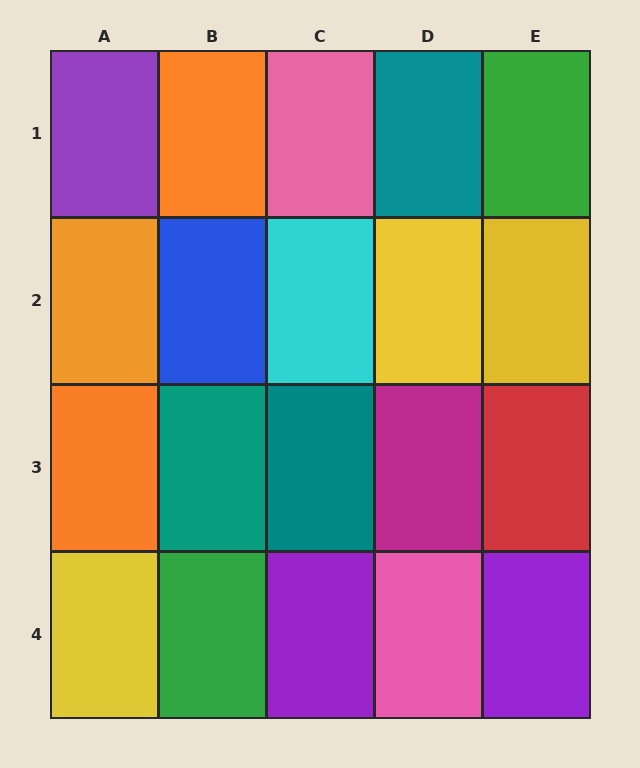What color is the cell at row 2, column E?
Yellow.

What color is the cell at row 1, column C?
Pink.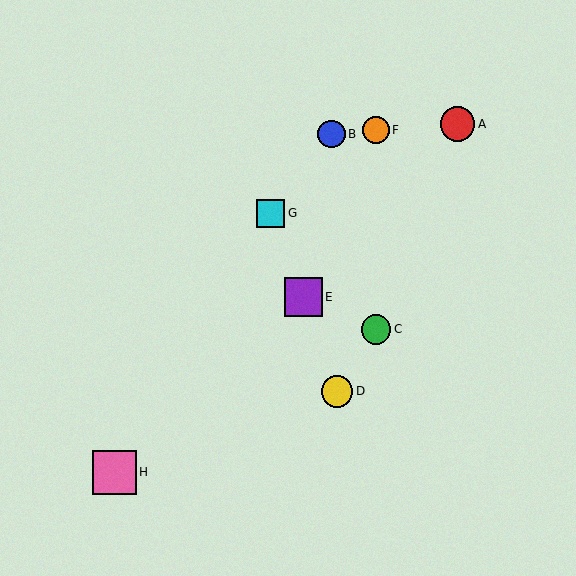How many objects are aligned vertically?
2 objects (C, F) are aligned vertically.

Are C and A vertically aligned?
No, C is at x≈376 and A is at x≈458.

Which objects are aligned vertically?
Objects C, F are aligned vertically.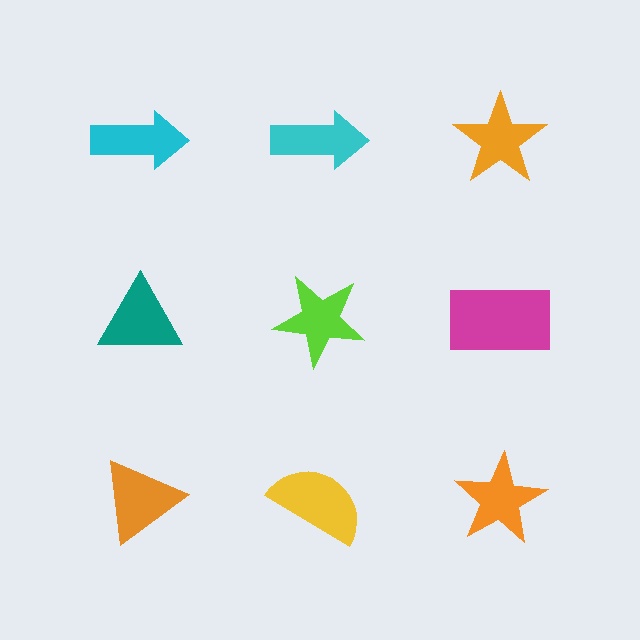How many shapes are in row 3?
3 shapes.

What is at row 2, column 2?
A lime star.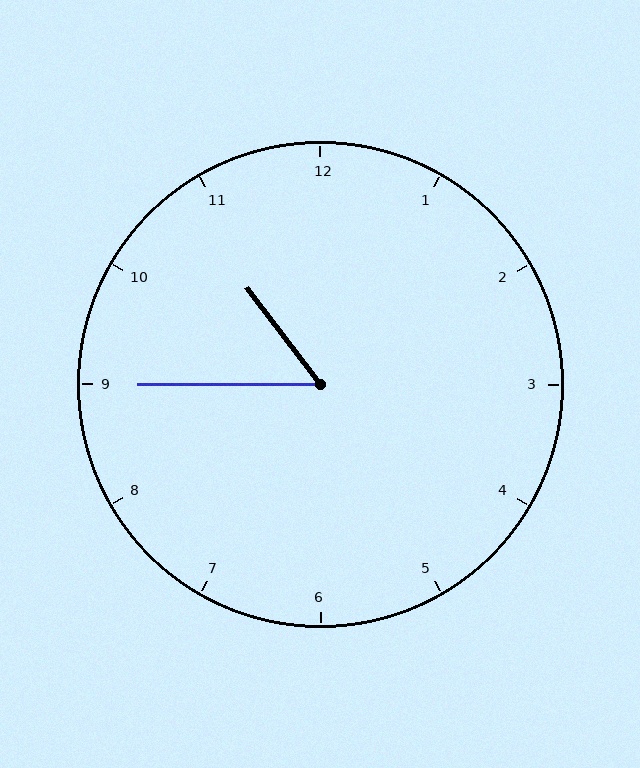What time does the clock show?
10:45.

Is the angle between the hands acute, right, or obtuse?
It is acute.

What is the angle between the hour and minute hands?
Approximately 52 degrees.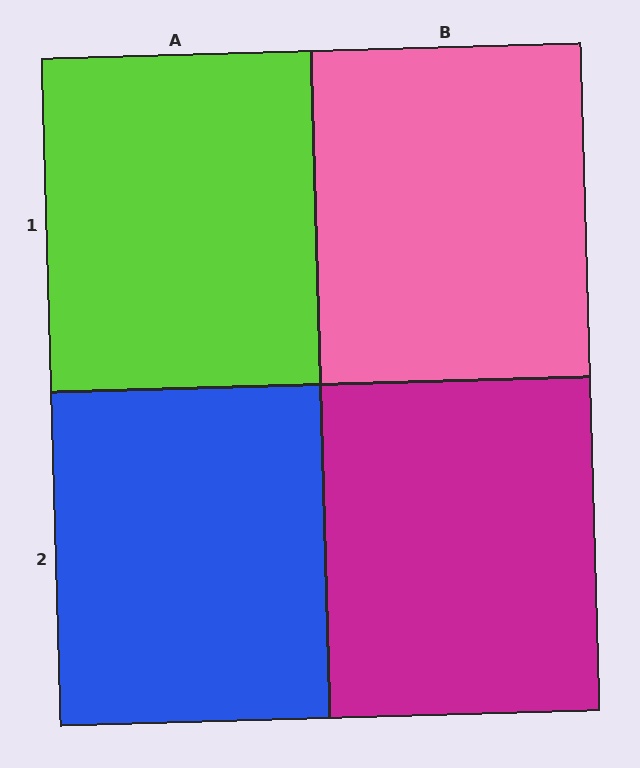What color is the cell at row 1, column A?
Lime.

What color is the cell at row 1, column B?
Pink.